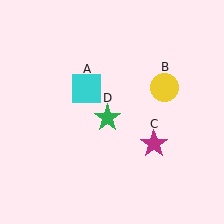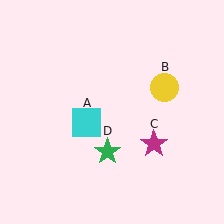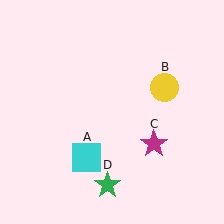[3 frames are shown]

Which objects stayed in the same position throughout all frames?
Yellow circle (object B) and magenta star (object C) remained stationary.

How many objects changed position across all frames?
2 objects changed position: cyan square (object A), green star (object D).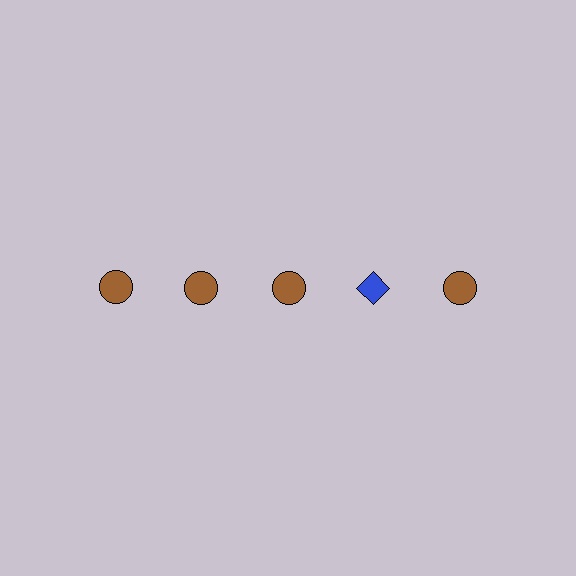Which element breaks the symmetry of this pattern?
The blue diamond in the top row, second from right column breaks the symmetry. All other shapes are brown circles.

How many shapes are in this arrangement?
There are 5 shapes arranged in a grid pattern.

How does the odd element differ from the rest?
It differs in both color (blue instead of brown) and shape (diamond instead of circle).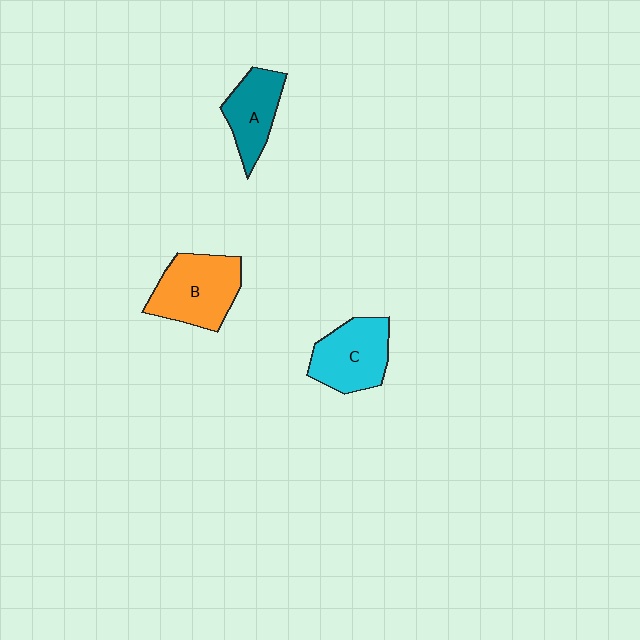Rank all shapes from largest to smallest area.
From largest to smallest: B (orange), C (cyan), A (teal).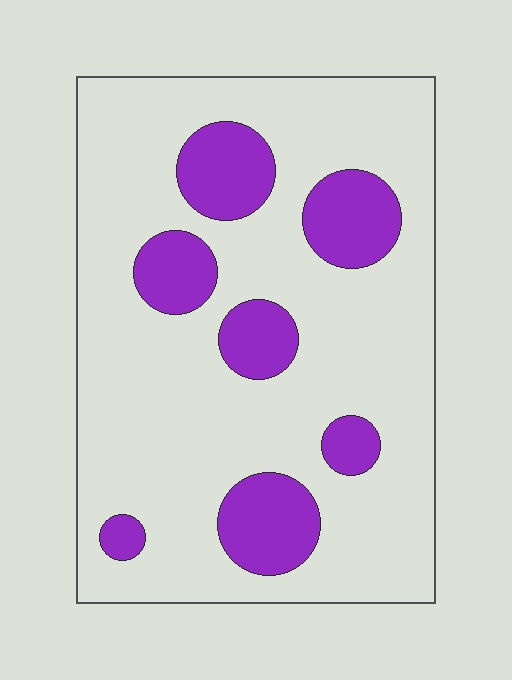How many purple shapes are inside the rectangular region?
7.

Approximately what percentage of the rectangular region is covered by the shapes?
Approximately 20%.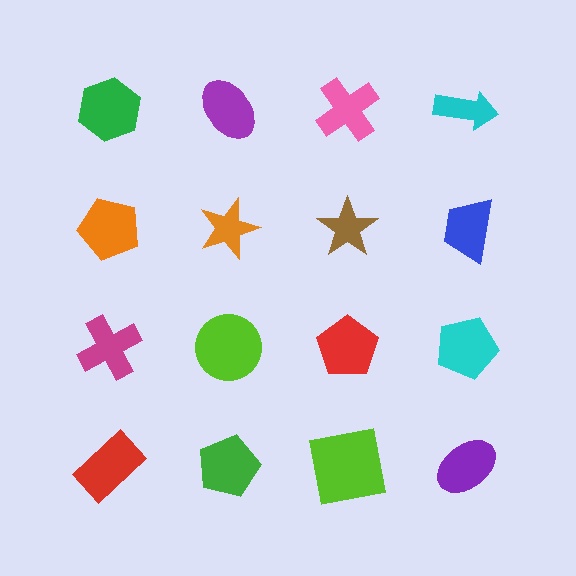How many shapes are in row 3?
4 shapes.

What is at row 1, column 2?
A purple ellipse.